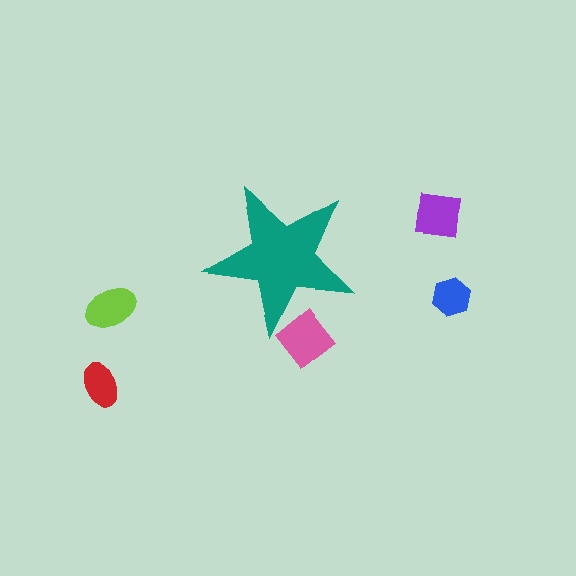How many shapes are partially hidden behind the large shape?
1 shape is partially hidden.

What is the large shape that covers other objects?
A teal star.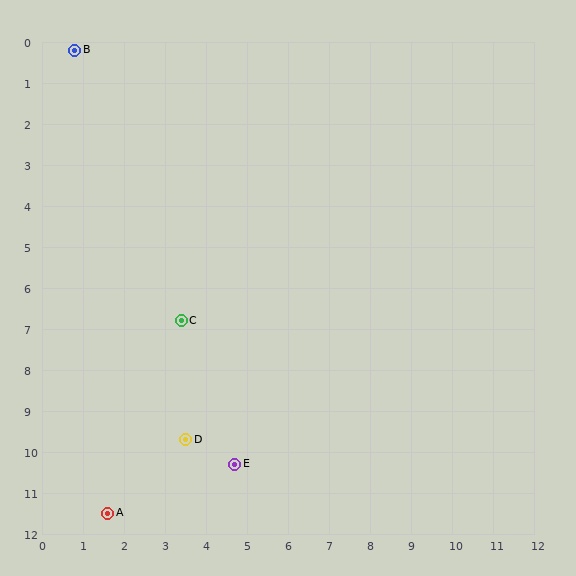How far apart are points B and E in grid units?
Points B and E are about 10.8 grid units apart.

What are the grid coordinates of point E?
Point E is at approximately (4.7, 10.3).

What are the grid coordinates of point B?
Point B is at approximately (0.8, 0.2).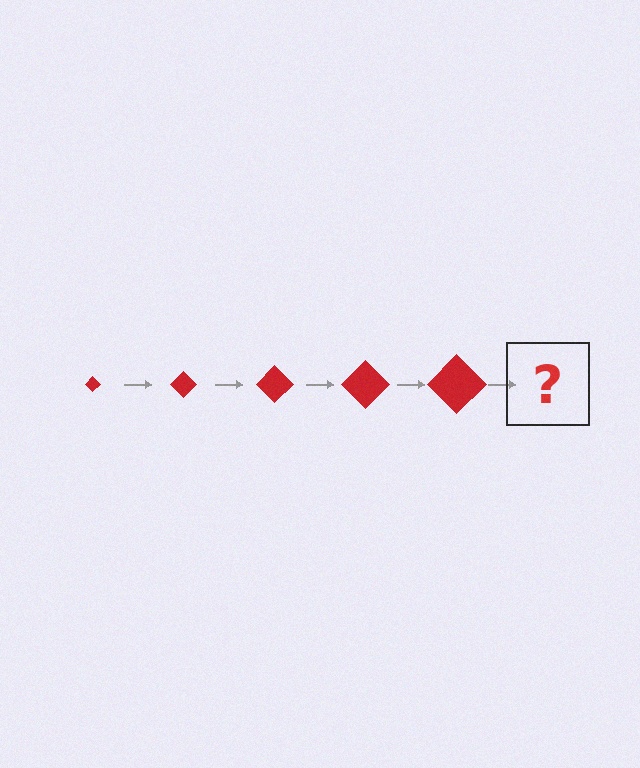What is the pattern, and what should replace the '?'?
The pattern is that the diamond gets progressively larger each step. The '?' should be a red diamond, larger than the previous one.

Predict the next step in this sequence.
The next step is a red diamond, larger than the previous one.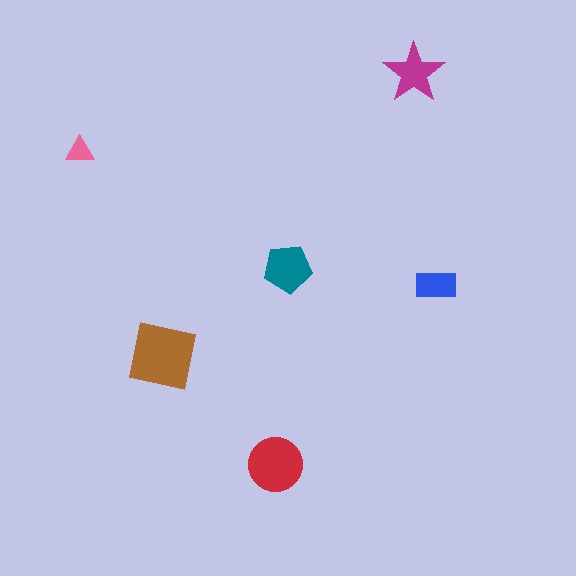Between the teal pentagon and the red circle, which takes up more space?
The red circle.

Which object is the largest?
The brown square.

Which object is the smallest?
The pink triangle.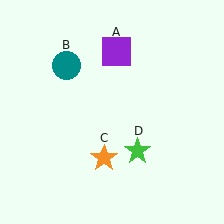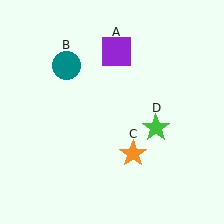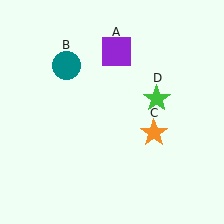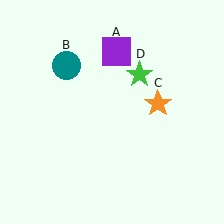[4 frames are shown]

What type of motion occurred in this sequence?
The orange star (object C), green star (object D) rotated counterclockwise around the center of the scene.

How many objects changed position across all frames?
2 objects changed position: orange star (object C), green star (object D).